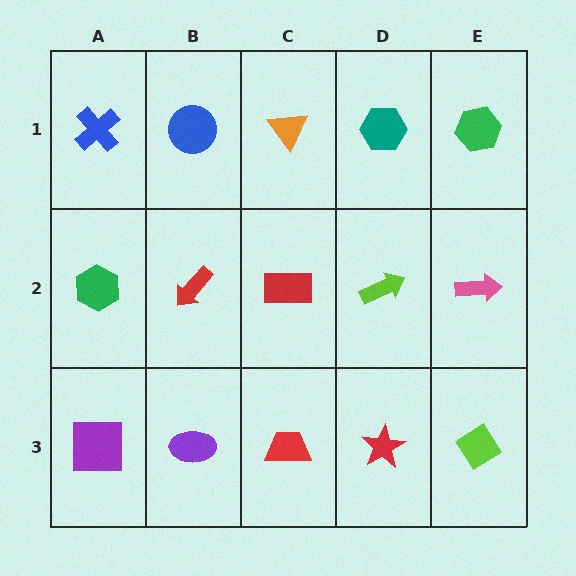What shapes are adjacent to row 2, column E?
A green hexagon (row 1, column E), a lime diamond (row 3, column E), a lime arrow (row 2, column D).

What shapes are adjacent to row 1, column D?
A lime arrow (row 2, column D), an orange triangle (row 1, column C), a green hexagon (row 1, column E).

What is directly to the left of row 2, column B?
A green hexagon.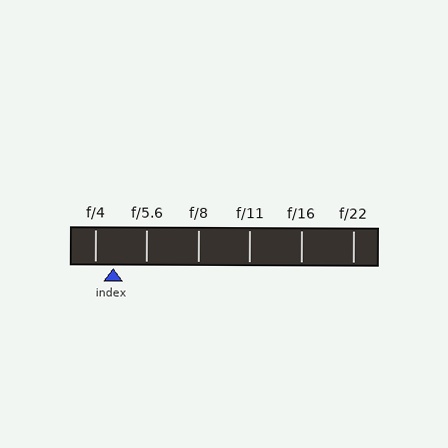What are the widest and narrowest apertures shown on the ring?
The widest aperture shown is f/4 and the narrowest is f/22.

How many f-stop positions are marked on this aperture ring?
There are 6 f-stop positions marked.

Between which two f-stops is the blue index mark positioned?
The index mark is between f/4 and f/5.6.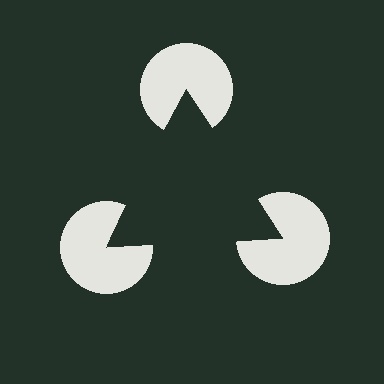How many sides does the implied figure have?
3 sides.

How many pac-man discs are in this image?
There are 3 — one at each vertex of the illusory triangle.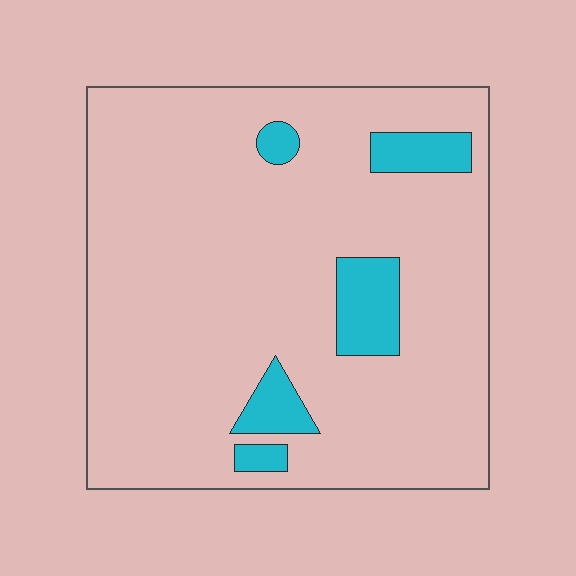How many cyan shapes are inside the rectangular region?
5.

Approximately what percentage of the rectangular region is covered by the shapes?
Approximately 10%.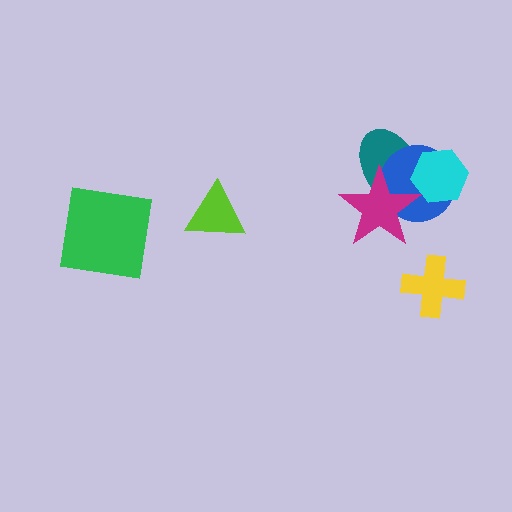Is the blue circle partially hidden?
Yes, it is partially covered by another shape.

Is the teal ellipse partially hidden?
Yes, it is partially covered by another shape.